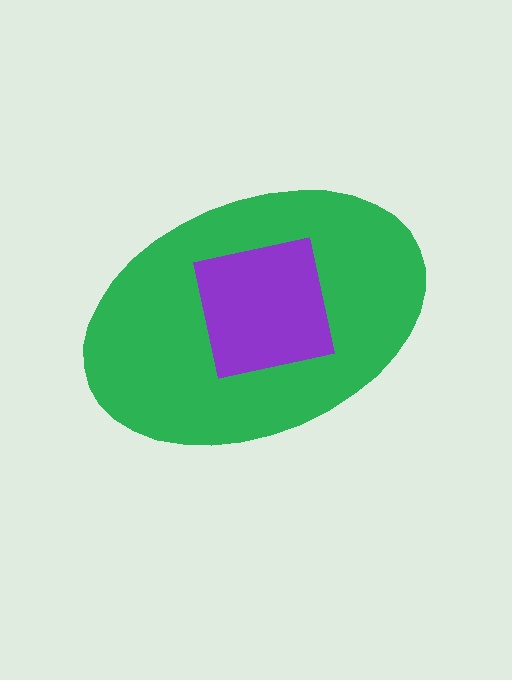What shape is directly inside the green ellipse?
The purple square.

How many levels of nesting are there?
2.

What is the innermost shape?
The purple square.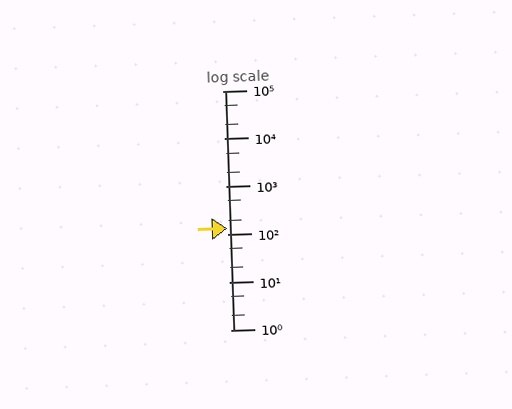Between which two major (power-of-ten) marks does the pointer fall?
The pointer is between 100 and 1000.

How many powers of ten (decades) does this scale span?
The scale spans 5 decades, from 1 to 100000.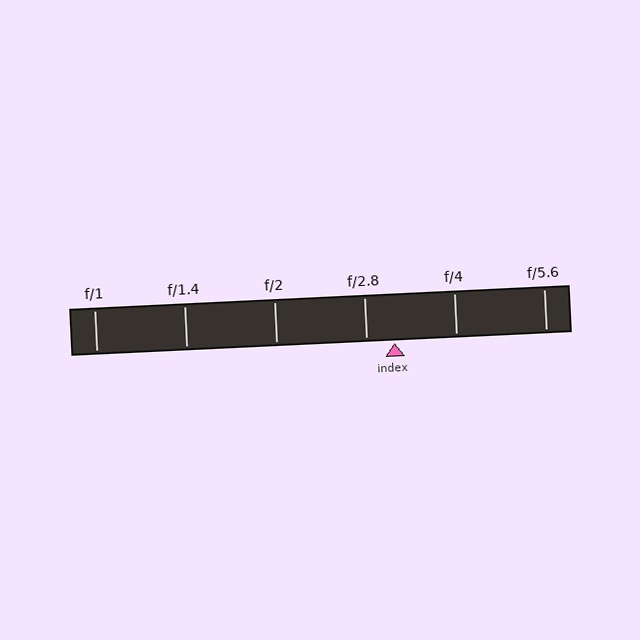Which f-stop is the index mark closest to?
The index mark is closest to f/2.8.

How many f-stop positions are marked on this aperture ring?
There are 6 f-stop positions marked.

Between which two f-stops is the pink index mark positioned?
The index mark is between f/2.8 and f/4.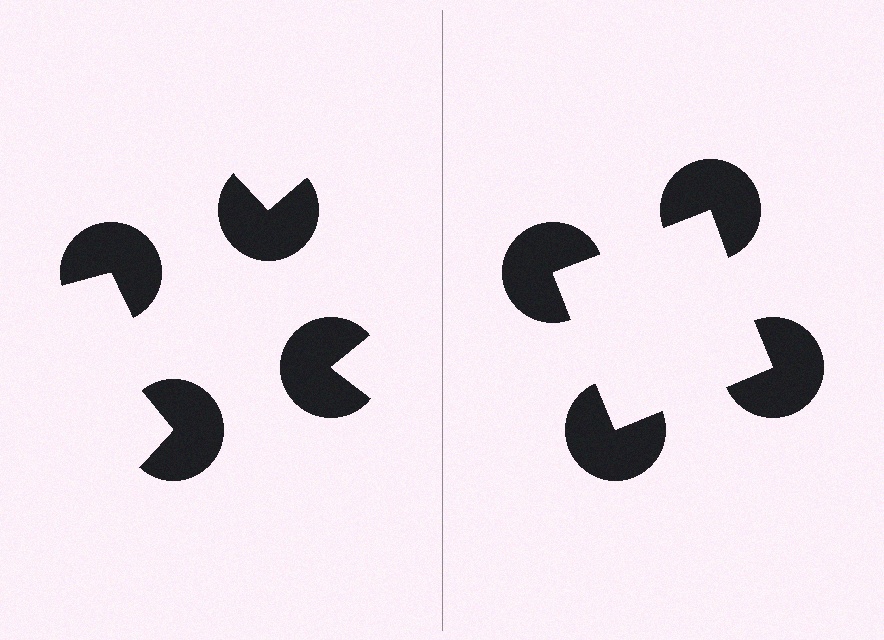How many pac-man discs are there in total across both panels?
8 — 4 on each side.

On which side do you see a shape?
An illusory square appears on the right side. On the left side the wedge cuts are rotated, so no coherent shape forms.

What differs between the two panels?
The pac-man discs are positioned identically on both sides; only the wedge orientations differ. On the right they align to a square; on the left they are misaligned.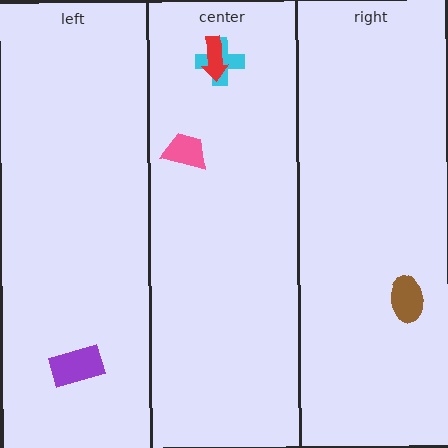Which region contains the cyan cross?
The center region.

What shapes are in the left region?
The purple rectangle.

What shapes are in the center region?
The cyan cross, the red arrow, the pink trapezoid.